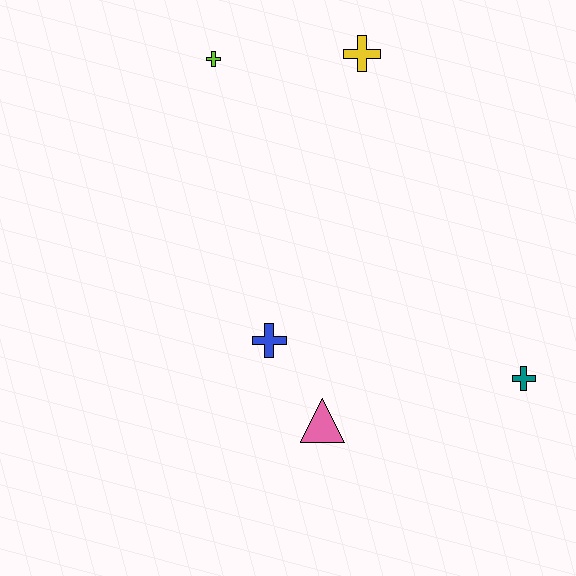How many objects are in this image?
There are 5 objects.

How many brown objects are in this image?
There are no brown objects.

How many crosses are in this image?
There are 4 crosses.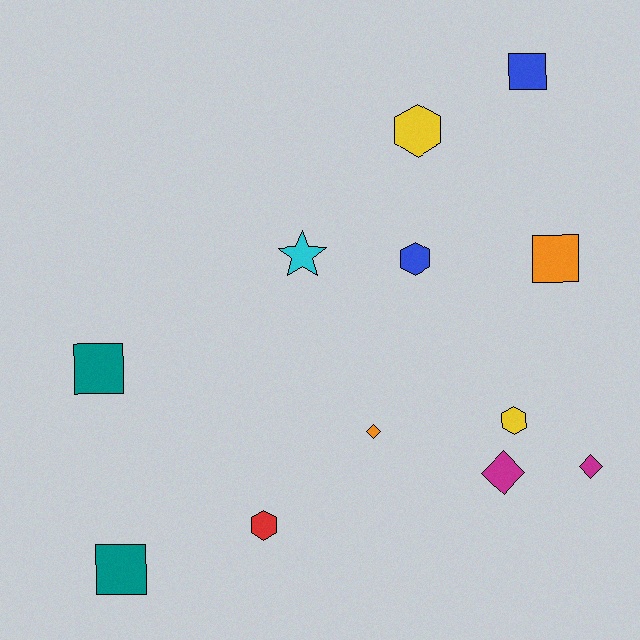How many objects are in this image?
There are 12 objects.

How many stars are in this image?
There is 1 star.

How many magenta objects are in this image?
There are 2 magenta objects.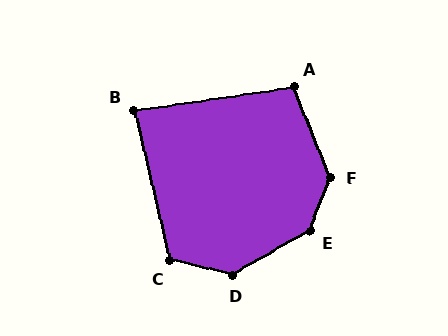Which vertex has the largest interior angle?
E, at approximately 140 degrees.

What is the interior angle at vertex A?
Approximately 104 degrees (obtuse).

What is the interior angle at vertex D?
Approximately 138 degrees (obtuse).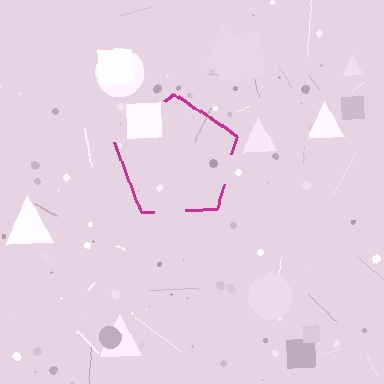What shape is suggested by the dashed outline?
The dashed outline suggests a pentagon.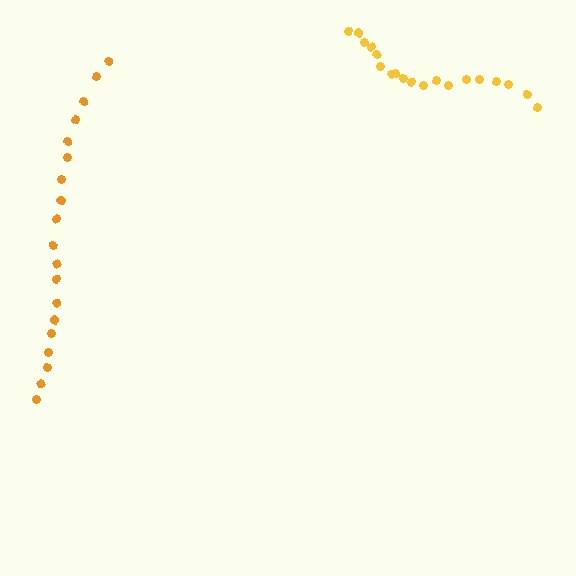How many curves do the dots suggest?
There are 2 distinct paths.